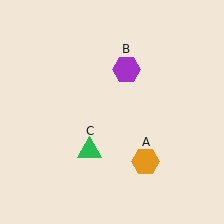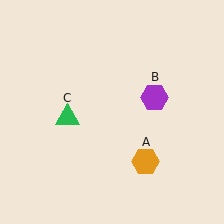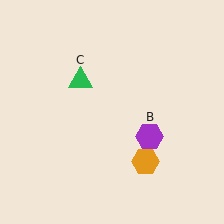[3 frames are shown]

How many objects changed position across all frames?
2 objects changed position: purple hexagon (object B), green triangle (object C).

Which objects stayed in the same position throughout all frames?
Orange hexagon (object A) remained stationary.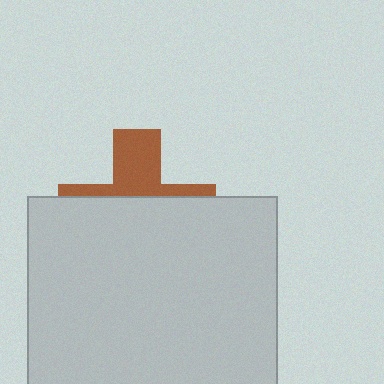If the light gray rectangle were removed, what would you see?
You would see the complete brown cross.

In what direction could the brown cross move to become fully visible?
The brown cross could move up. That would shift it out from behind the light gray rectangle entirely.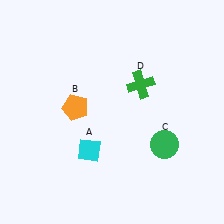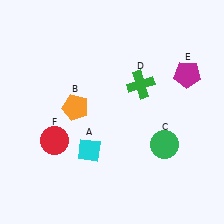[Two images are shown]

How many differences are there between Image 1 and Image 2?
There are 2 differences between the two images.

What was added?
A magenta pentagon (E), a red circle (F) were added in Image 2.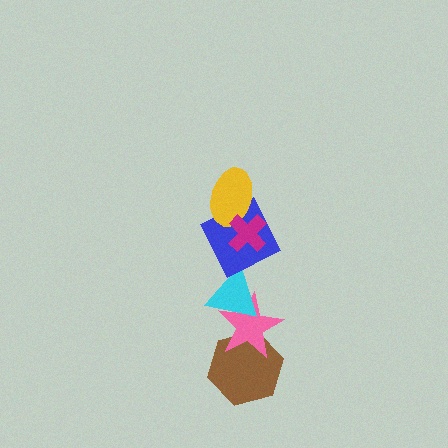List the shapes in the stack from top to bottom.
From top to bottom: the magenta cross, the yellow ellipse, the blue square, the cyan triangle, the pink star, the brown hexagon.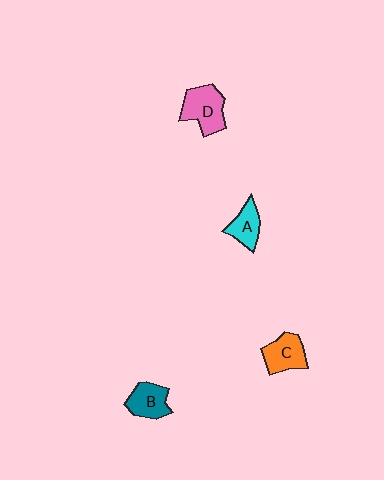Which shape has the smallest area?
Shape A (cyan).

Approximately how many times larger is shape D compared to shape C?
Approximately 1.2 times.